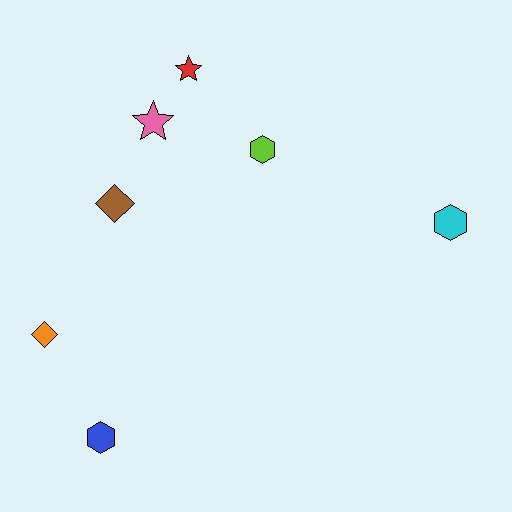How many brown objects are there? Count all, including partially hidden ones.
There is 1 brown object.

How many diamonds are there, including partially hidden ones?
There are 2 diamonds.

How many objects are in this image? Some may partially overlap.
There are 7 objects.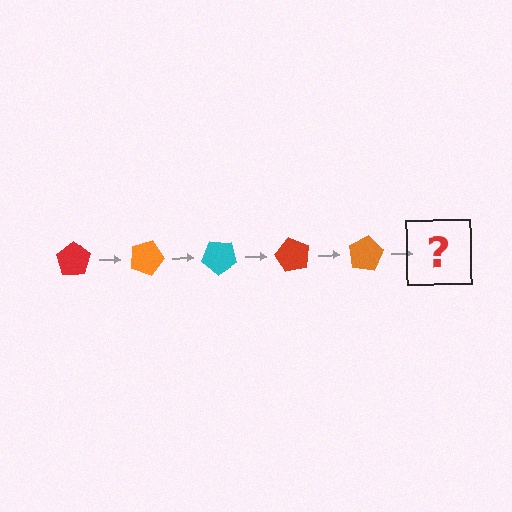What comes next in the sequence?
The next element should be a cyan pentagon, rotated 100 degrees from the start.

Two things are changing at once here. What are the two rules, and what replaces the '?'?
The two rules are that it rotates 20 degrees each step and the color cycles through red, orange, and cyan. The '?' should be a cyan pentagon, rotated 100 degrees from the start.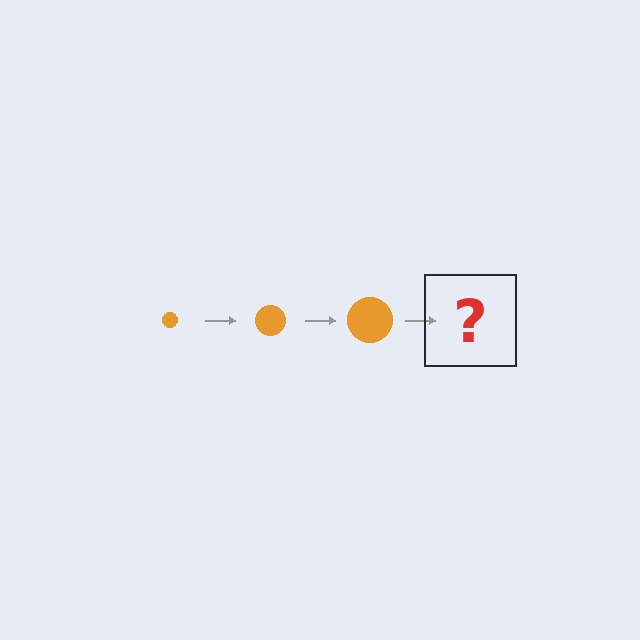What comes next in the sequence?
The next element should be an orange circle, larger than the previous one.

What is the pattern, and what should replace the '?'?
The pattern is that the circle gets progressively larger each step. The '?' should be an orange circle, larger than the previous one.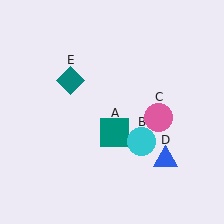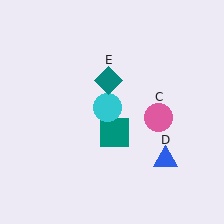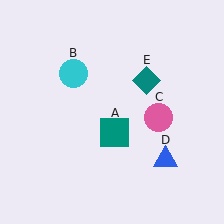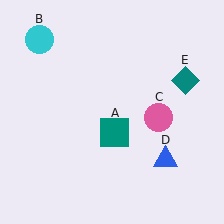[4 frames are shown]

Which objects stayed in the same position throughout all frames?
Teal square (object A) and pink circle (object C) and blue triangle (object D) remained stationary.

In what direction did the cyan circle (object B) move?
The cyan circle (object B) moved up and to the left.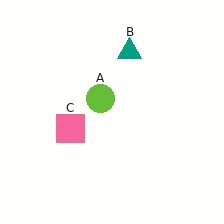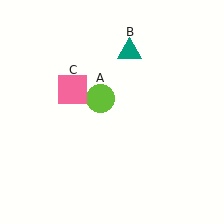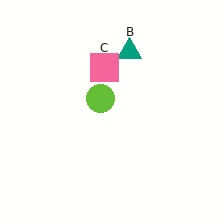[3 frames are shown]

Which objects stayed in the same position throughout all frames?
Lime circle (object A) and teal triangle (object B) remained stationary.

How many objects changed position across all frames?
1 object changed position: pink square (object C).